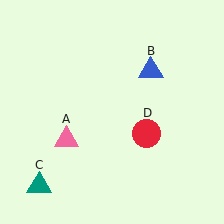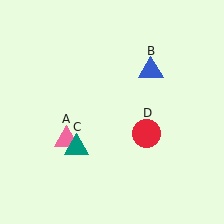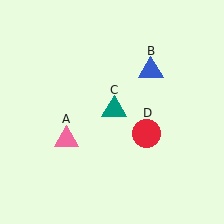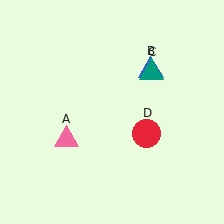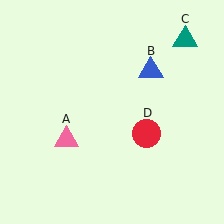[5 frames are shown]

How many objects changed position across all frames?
1 object changed position: teal triangle (object C).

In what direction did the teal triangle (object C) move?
The teal triangle (object C) moved up and to the right.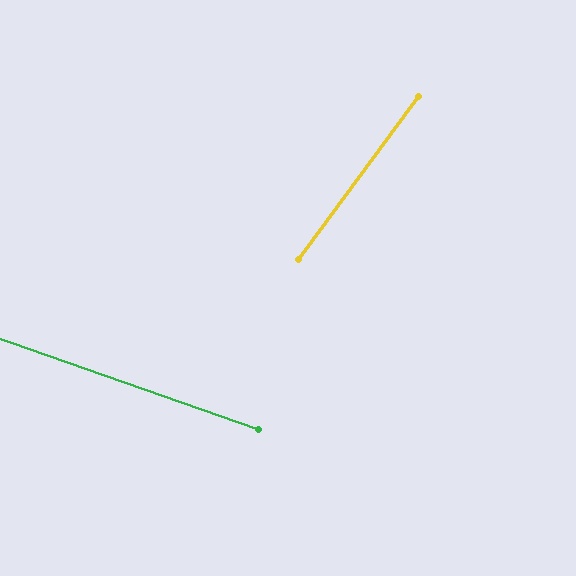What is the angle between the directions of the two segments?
Approximately 73 degrees.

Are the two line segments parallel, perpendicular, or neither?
Neither parallel nor perpendicular — they differ by about 73°.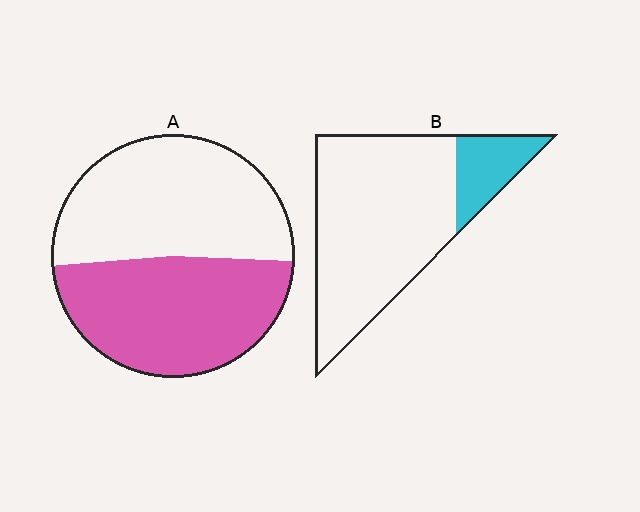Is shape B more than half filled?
No.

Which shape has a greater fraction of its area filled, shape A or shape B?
Shape A.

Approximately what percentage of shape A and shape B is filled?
A is approximately 50% and B is approximately 20%.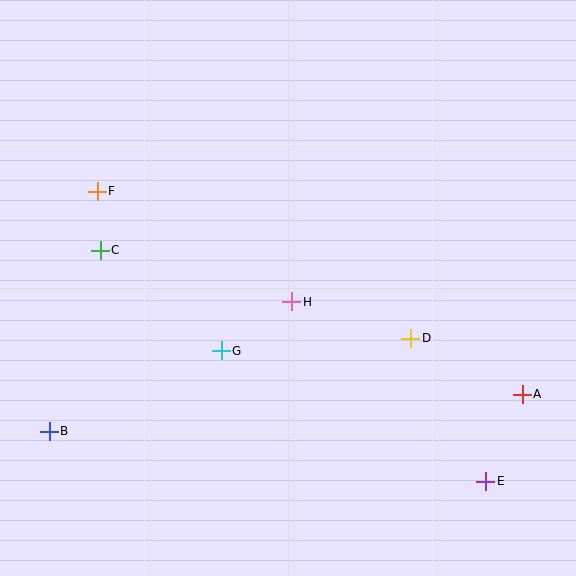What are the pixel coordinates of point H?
Point H is at (292, 302).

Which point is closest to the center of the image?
Point H at (292, 302) is closest to the center.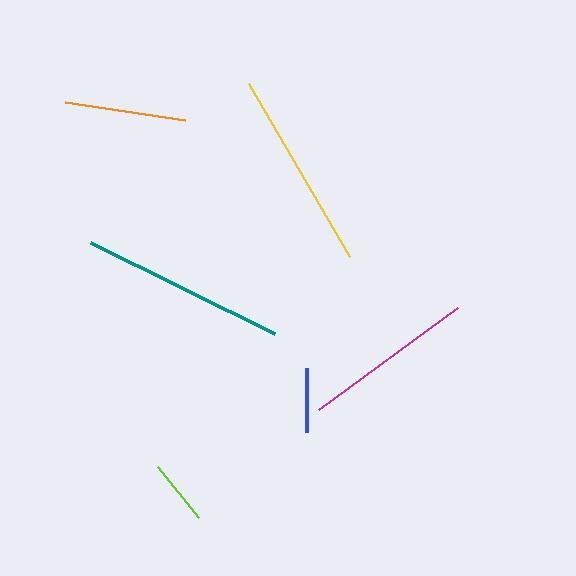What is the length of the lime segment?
The lime segment is approximately 66 pixels long.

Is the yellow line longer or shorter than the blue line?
The yellow line is longer than the blue line.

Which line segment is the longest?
The teal line is the longest at approximately 206 pixels.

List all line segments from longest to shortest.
From longest to shortest: teal, yellow, magenta, orange, lime, blue.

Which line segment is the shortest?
The blue line is the shortest at approximately 64 pixels.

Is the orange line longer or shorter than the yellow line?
The yellow line is longer than the orange line.